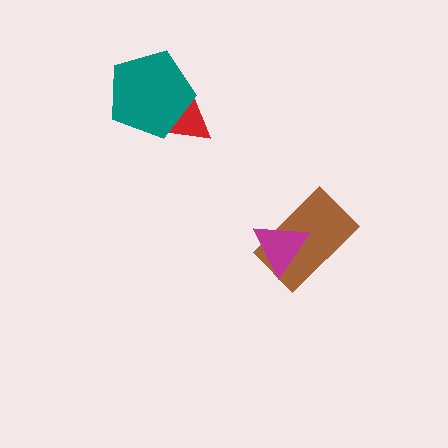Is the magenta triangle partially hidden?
No, no other shape covers it.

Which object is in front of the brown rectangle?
The magenta triangle is in front of the brown rectangle.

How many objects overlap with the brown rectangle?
1 object overlaps with the brown rectangle.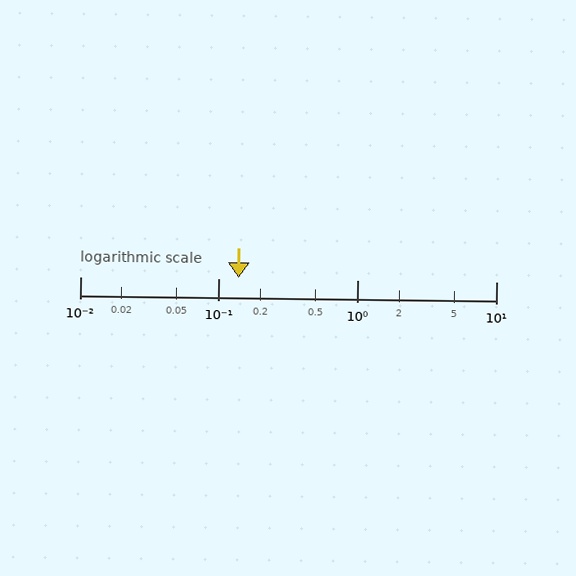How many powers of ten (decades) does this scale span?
The scale spans 3 decades, from 0.01 to 10.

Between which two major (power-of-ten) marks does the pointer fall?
The pointer is between 0.1 and 1.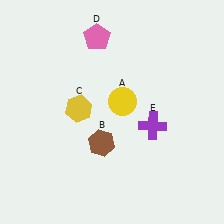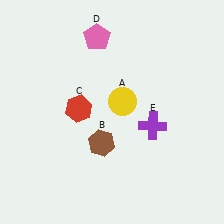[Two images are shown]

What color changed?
The hexagon (C) changed from yellow in Image 1 to red in Image 2.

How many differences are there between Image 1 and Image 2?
There is 1 difference between the two images.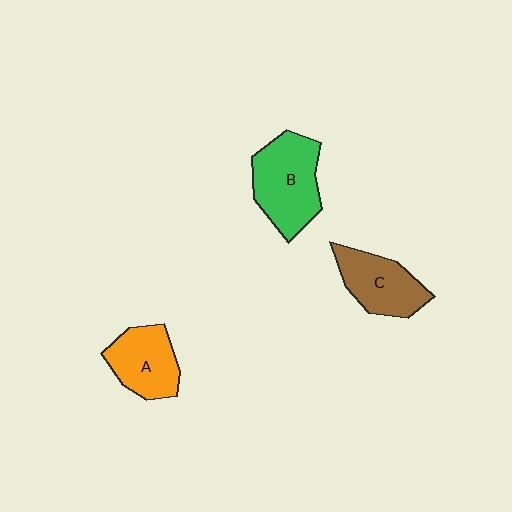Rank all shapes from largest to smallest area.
From largest to smallest: B (green), C (brown), A (orange).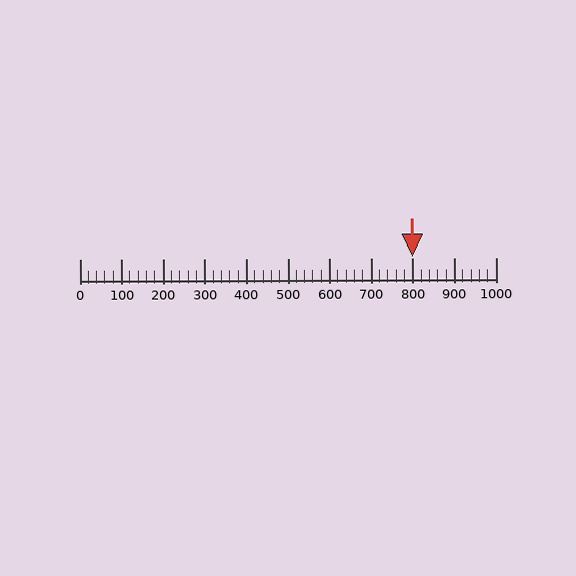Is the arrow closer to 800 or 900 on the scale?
The arrow is closer to 800.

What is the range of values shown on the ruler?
The ruler shows values from 0 to 1000.